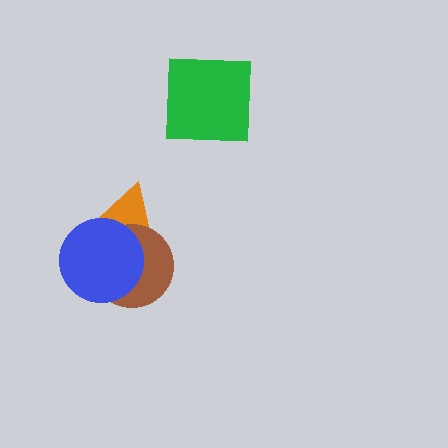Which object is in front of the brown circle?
The blue circle is in front of the brown circle.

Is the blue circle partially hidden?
No, no other shape covers it.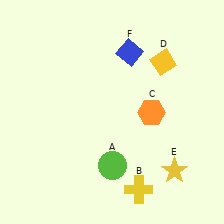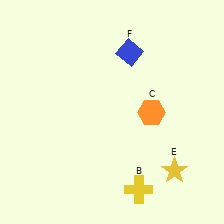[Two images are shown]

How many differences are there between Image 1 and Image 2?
There are 2 differences between the two images.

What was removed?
The lime circle (A), the yellow diamond (D) were removed in Image 2.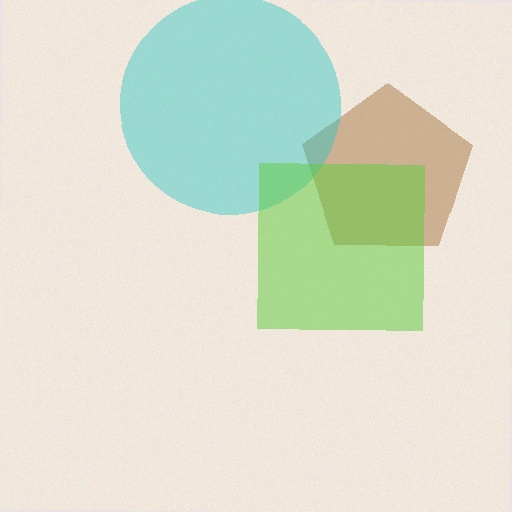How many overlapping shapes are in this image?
There are 3 overlapping shapes in the image.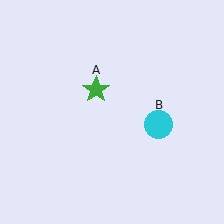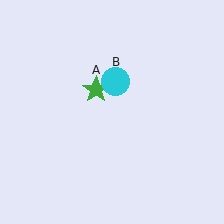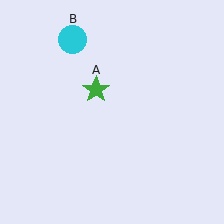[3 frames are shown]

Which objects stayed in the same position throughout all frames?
Green star (object A) remained stationary.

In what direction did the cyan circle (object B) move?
The cyan circle (object B) moved up and to the left.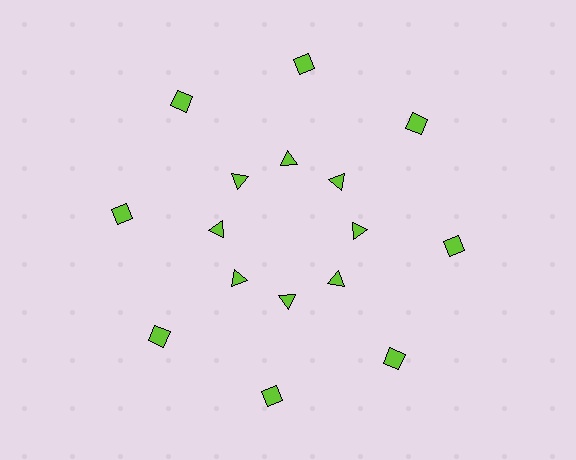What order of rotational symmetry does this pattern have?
This pattern has 8-fold rotational symmetry.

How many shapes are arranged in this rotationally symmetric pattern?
There are 16 shapes, arranged in 8 groups of 2.